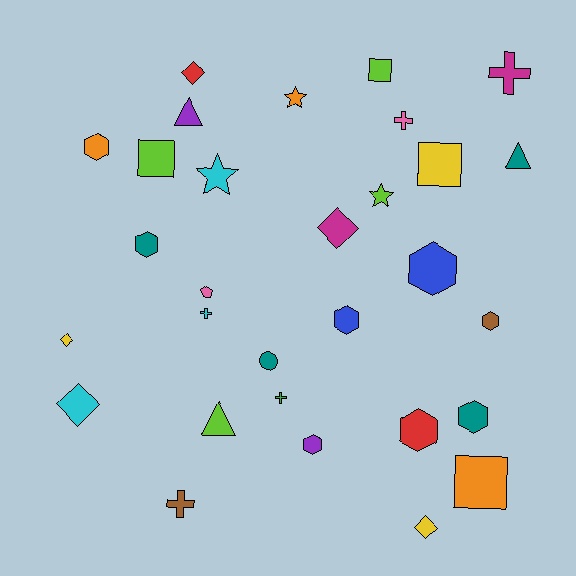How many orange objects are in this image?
There are 3 orange objects.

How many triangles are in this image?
There are 3 triangles.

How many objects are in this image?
There are 30 objects.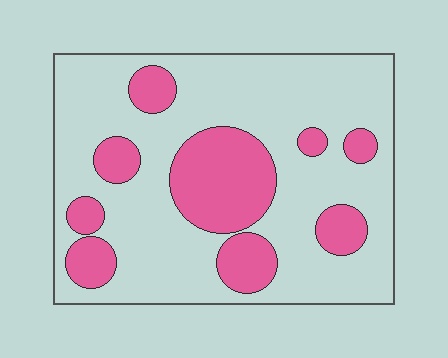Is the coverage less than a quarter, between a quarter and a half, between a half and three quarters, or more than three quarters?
Between a quarter and a half.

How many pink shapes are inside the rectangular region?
9.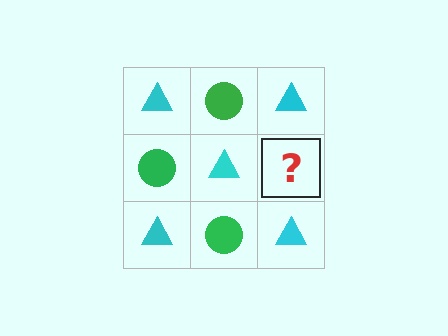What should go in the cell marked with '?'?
The missing cell should contain a green circle.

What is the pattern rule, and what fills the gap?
The rule is that it alternates cyan triangle and green circle in a checkerboard pattern. The gap should be filled with a green circle.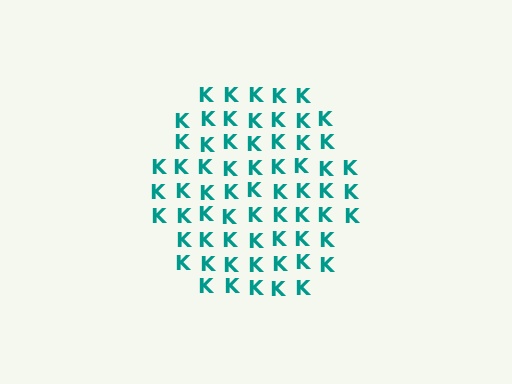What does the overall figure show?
The overall figure shows a hexagon.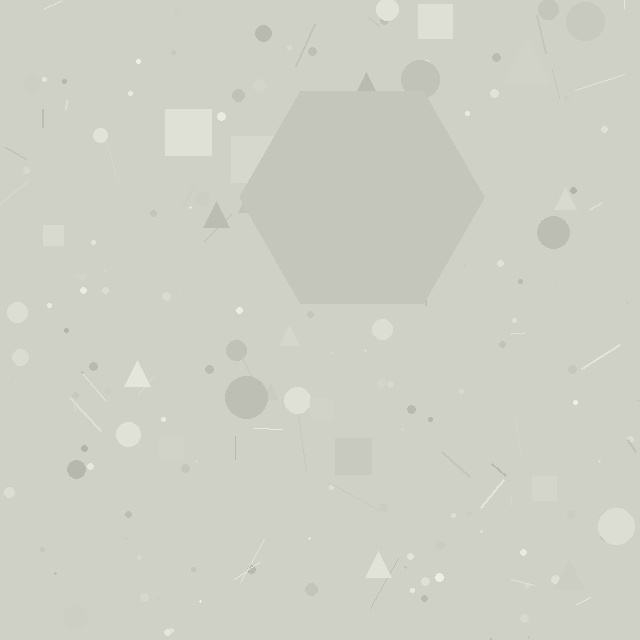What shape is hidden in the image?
A hexagon is hidden in the image.